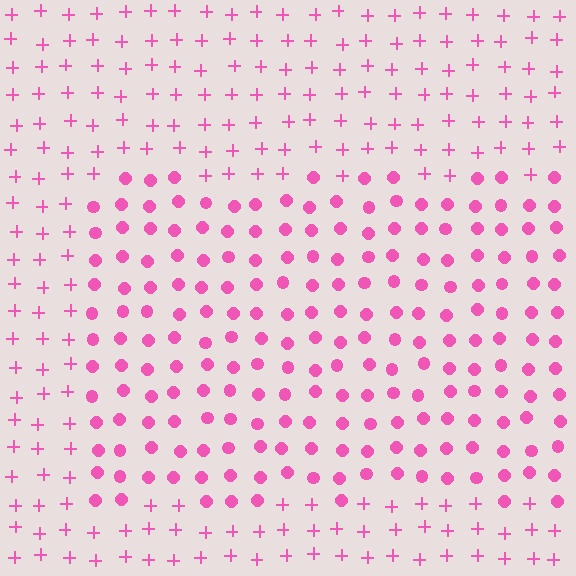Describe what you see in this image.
The image is filled with small pink elements arranged in a uniform grid. A rectangle-shaped region contains circles, while the surrounding area contains plus signs. The boundary is defined purely by the change in element shape.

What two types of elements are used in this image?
The image uses circles inside the rectangle region and plus signs outside it.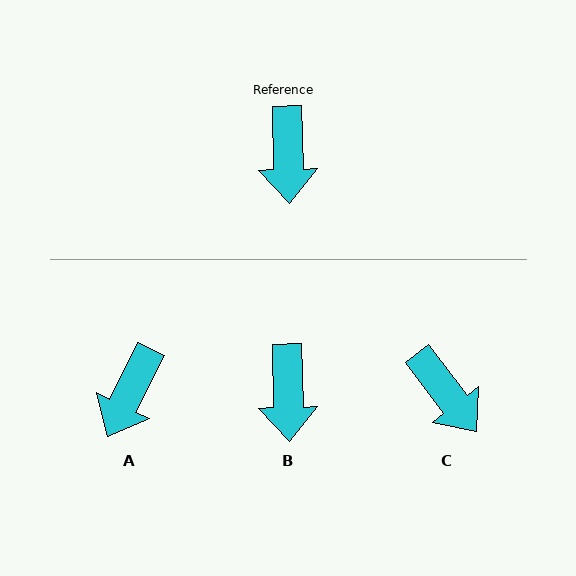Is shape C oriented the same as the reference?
No, it is off by about 36 degrees.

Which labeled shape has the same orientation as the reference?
B.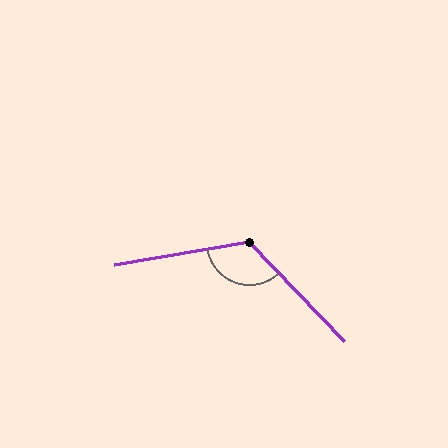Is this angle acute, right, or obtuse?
It is obtuse.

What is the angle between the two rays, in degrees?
Approximately 124 degrees.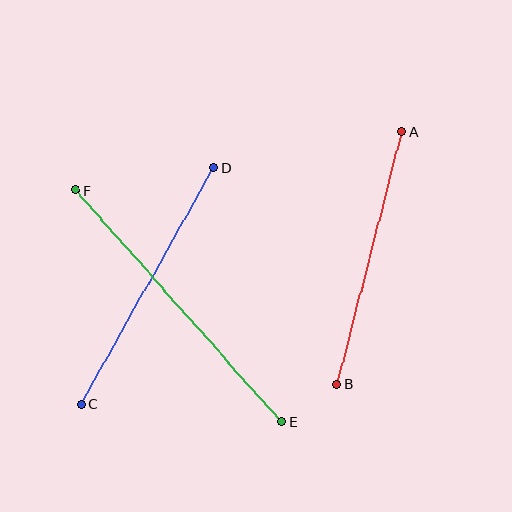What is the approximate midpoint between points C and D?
The midpoint is at approximately (148, 286) pixels.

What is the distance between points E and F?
The distance is approximately 310 pixels.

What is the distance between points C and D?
The distance is approximately 271 pixels.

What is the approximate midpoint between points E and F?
The midpoint is at approximately (178, 306) pixels.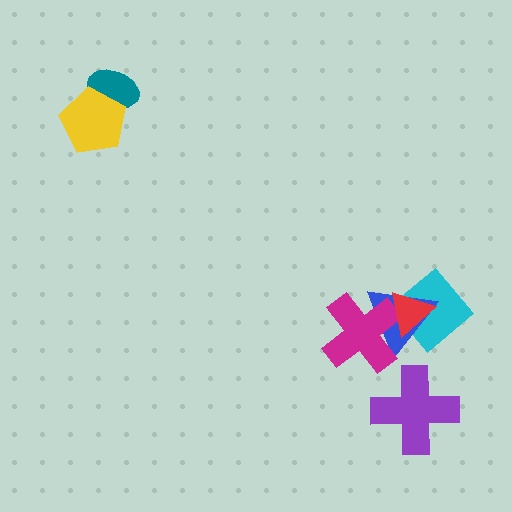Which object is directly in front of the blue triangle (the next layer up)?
The magenta cross is directly in front of the blue triangle.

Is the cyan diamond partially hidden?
Yes, it is partially covered by another shape.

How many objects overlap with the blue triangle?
3 objects overlap with the blue triangle.